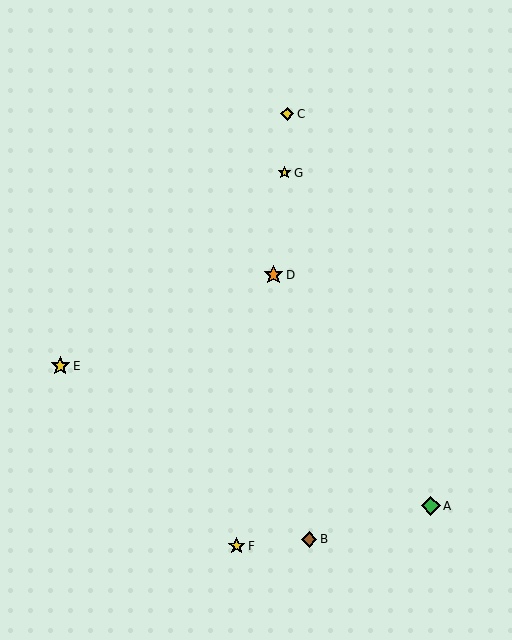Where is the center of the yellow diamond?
The center of the yellow diamond is at (287, 114).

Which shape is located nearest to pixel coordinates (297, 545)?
The brown diamond (labeled B) at (309, 539) is nearest to that location.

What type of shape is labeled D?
Shape D is an orange star.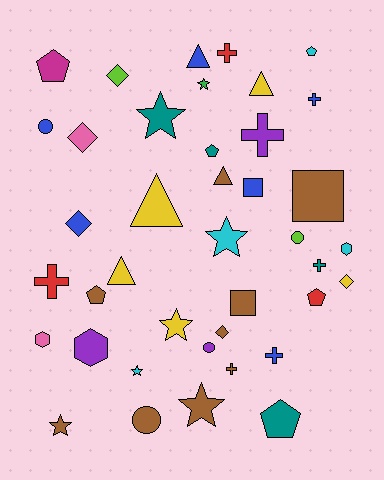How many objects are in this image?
There are 40 objects.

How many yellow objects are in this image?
There are 5 yellow objects.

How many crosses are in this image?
There are 7 crosses.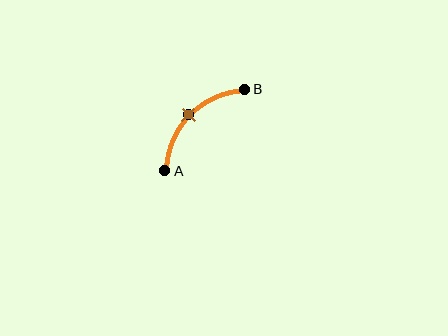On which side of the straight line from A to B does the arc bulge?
The arc bulges above and to the left of the straight line connecting A and B.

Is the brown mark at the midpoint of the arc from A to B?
Yes. The brown mark lies on the arc at equal arc-length from both A and B — it is the arc midpoint.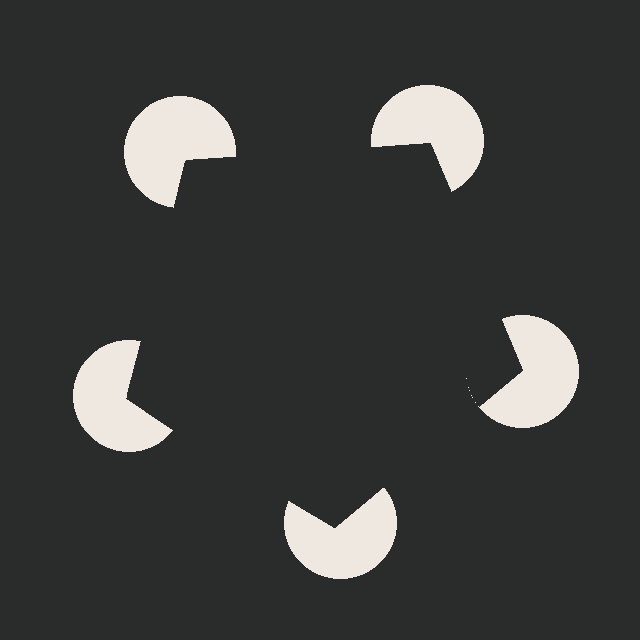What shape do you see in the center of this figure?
An illusory pentagon — its edges are inferred from the aligned wedge cuts in the pac-man discs, not physically drawn.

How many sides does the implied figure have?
5 sides.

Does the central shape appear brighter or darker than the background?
It typically appears slightly darker than the background, even though no actual brightness change is drawn.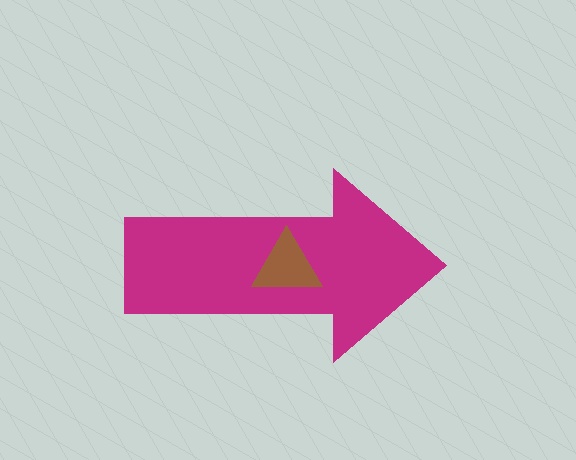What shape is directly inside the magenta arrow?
The brown triangle.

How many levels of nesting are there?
2.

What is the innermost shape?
The brown triangle.